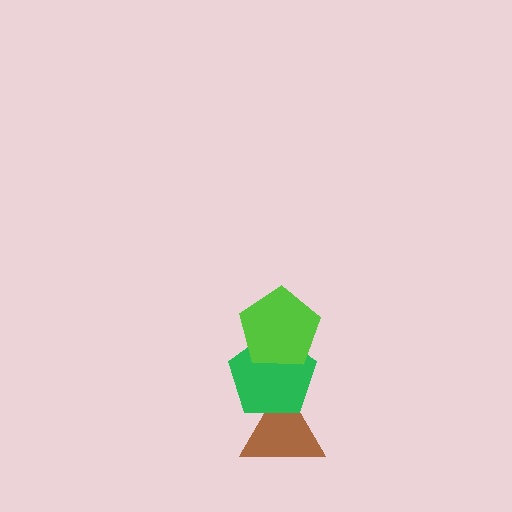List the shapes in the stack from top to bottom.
From top to bottom: the lime pentagon, the green pentagon, the brown triangle.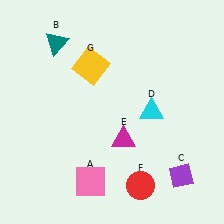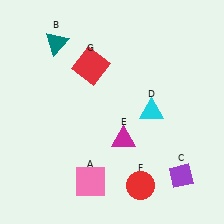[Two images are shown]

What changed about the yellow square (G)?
In Image 1, G is yellow. In Image 2, it changed to red.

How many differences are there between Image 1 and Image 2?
There is 1 difference between the two images.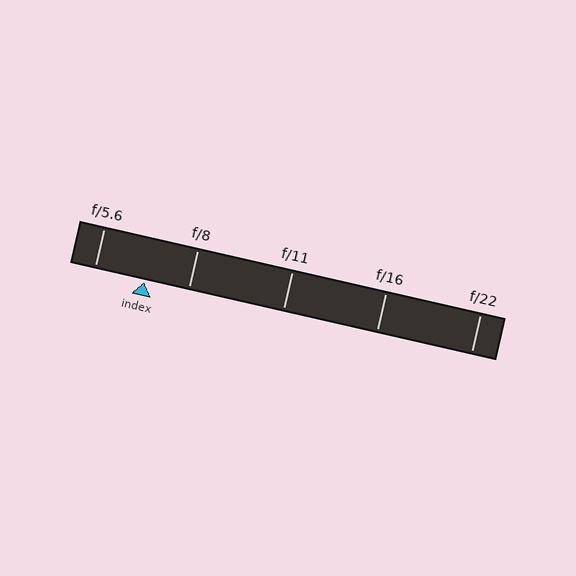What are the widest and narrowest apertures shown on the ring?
The widest aperture shown is f/5.6 and the narrowest is f/22.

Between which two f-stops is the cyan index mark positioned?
The index mark is between f/5.6 and f/8.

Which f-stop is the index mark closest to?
The index mark is closest to f/8.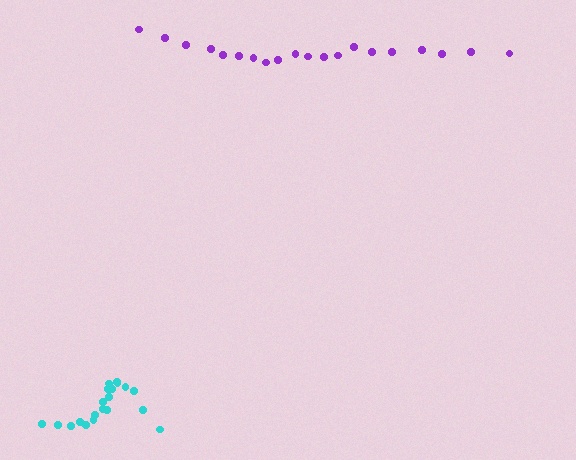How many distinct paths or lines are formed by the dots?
There are 2 distinct paths.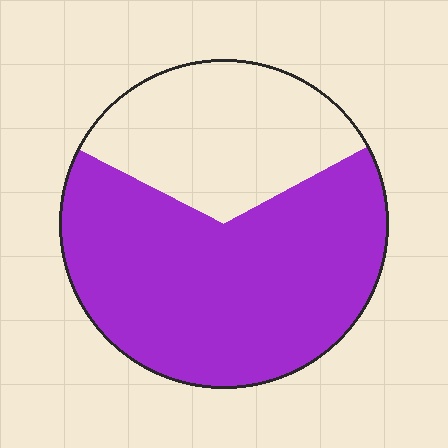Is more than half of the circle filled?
Yes.